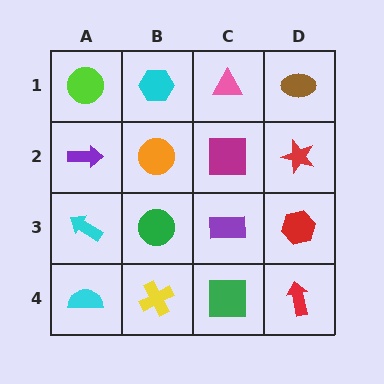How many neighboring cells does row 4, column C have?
3.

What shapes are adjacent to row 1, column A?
A purple arrow (row 2, column A), a cyan hexagon (row 1, column B).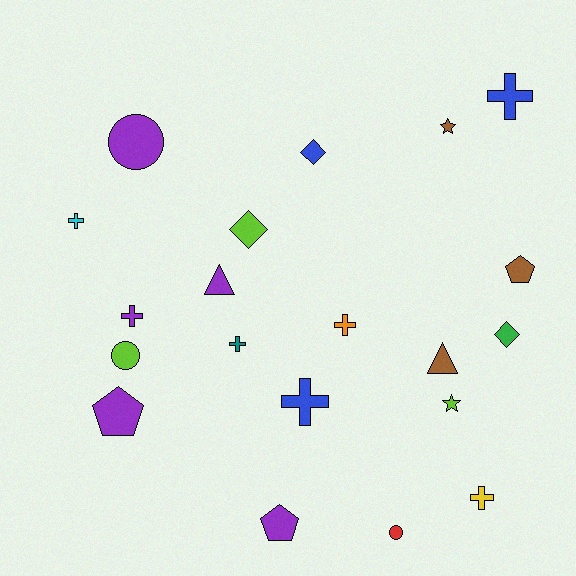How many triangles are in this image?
There are 2 triangles.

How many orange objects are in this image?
There is 1 orange object.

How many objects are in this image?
There are 20 objects.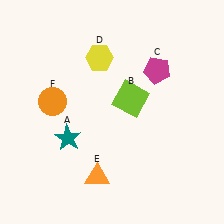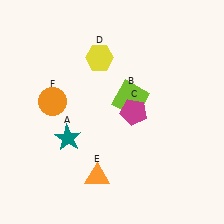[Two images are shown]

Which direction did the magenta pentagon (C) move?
The magenta pentagon (C) moved down.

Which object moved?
The magenta pentagon (C) moved down.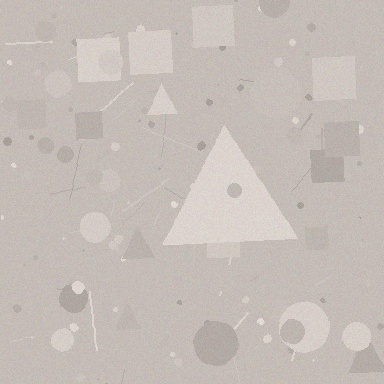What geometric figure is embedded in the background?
A triangle is embedded in the background.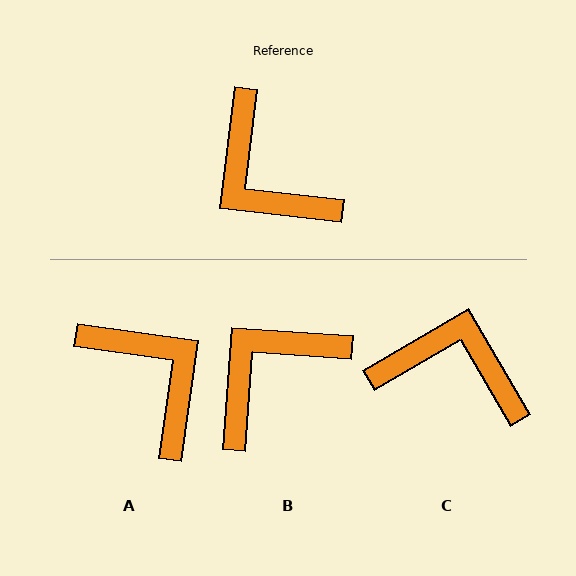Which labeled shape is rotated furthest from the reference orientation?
A, about 179 degrees away.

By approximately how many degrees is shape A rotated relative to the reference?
Approximately 179 degrees counter-clockwise.